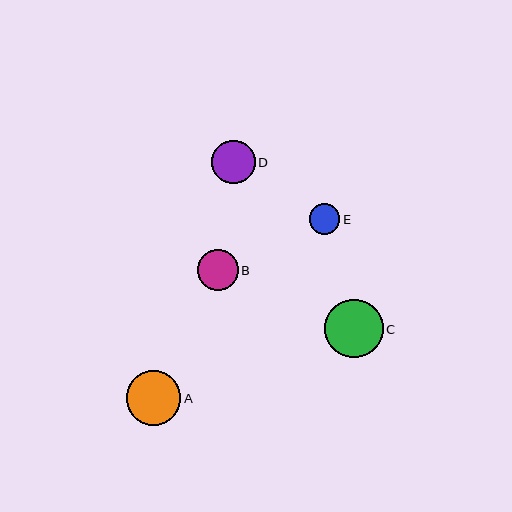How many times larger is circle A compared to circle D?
Circle A is approximately 1.3 times the size of circle D.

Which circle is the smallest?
Circle E is the smallest with a size of approximately 31 pixels.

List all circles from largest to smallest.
From largest to smallest: C, A, D, B, E.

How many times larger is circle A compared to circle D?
Circle A is approximately 1.3 times the size of circle D.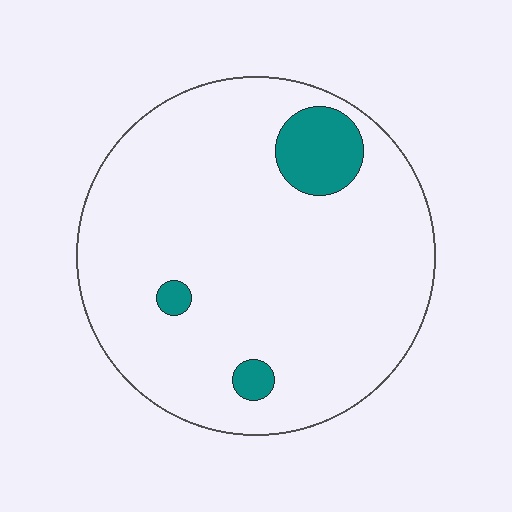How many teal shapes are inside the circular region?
3.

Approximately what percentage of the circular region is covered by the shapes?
Approximately 10%.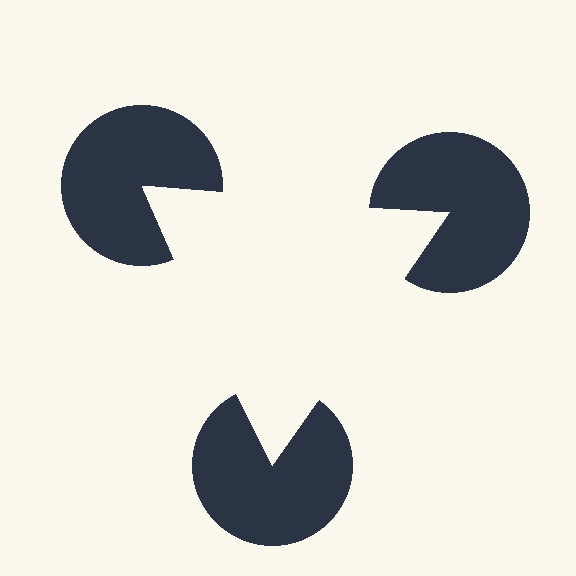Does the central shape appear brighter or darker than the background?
It typically appears slightly brighter than the background, even though no actual brightness change is drawn.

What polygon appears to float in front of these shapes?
An illusory triangle — its edges are inferred from the aligned wedge cuts in the pac-man discs, not physically drawn.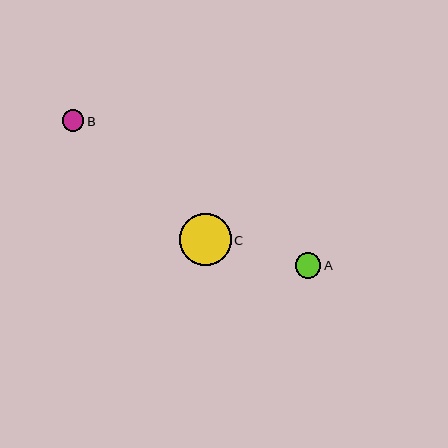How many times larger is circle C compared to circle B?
Circle C is approximately 2.4 times the size of circle B.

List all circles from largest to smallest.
From largest to smallest: C, A, B.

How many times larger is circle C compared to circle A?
Circle C is approximately 2.0 times the size of circle A.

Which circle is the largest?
Circle C is the largest with a size of approximately 51 pixels.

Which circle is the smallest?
Circle B is the smallest with a size of approximately 22 pixels.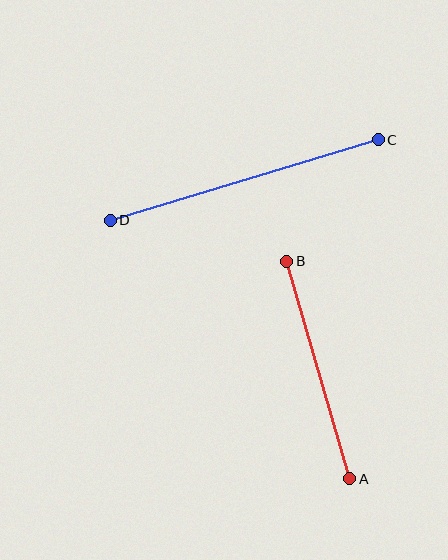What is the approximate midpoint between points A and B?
The midpoint is at approximately (318, 370) pixels.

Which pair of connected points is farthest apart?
Points C and D are farthest apart.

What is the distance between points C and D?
The distance is approximately 280 pixels.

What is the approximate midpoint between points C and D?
The midpoint is at approximately (244, 180) pixels.